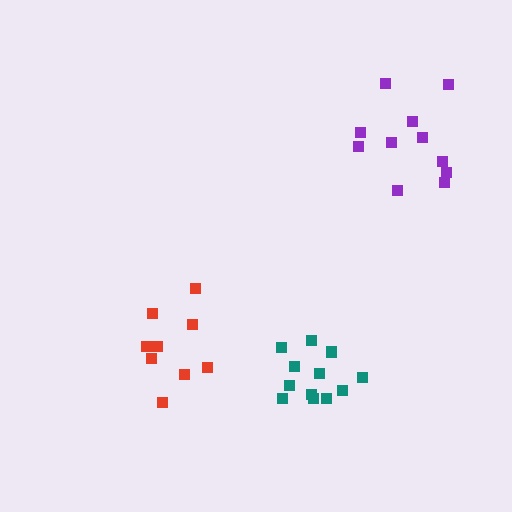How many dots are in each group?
Group 1: 11 dots, Group 2: 12 dots, Group 3: 9 dots (32 total).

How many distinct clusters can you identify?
There are 3 distinct clusters.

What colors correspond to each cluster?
The clusters are colored: purple, teal, red.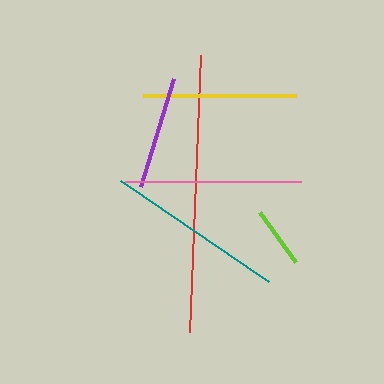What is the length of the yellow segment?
The yellow segment is approximately 152 pixels long.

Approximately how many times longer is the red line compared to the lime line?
The red line is approximately 4.5 times the length of the lime line.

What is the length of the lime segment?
The lime segment is approximately 62 pixels long.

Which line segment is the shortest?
The lime line is the shortest at approximately 62 pixels.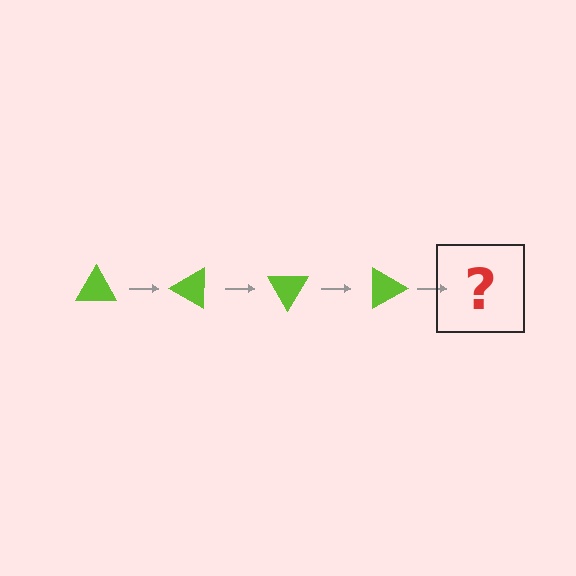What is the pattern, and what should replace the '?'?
The pattern is that the triangle rotates 30 degrees each step. The '?' should be a lime triangle rotated 120 degrees.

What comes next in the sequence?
The next element should be a lime triangle rotated 120 degrees.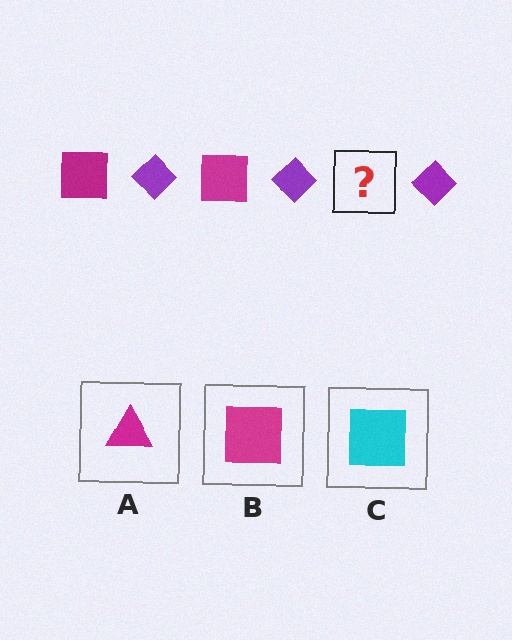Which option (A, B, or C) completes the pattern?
B.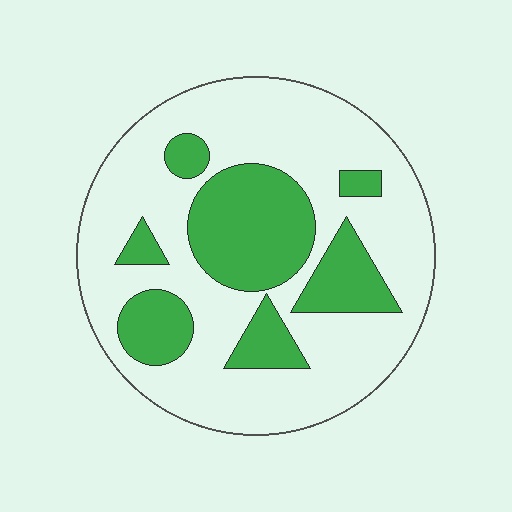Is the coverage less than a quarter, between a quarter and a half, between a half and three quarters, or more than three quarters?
Between a quarter and a half.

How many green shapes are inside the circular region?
7.